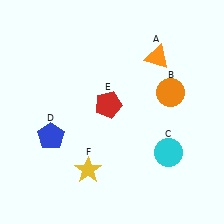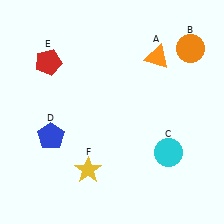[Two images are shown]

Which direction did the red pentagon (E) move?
The red pentagon (E) moved left.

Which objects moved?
The objects that moved are: the orange circle (B), the red pentagon (E).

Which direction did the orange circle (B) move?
The orange circle (B) moved up.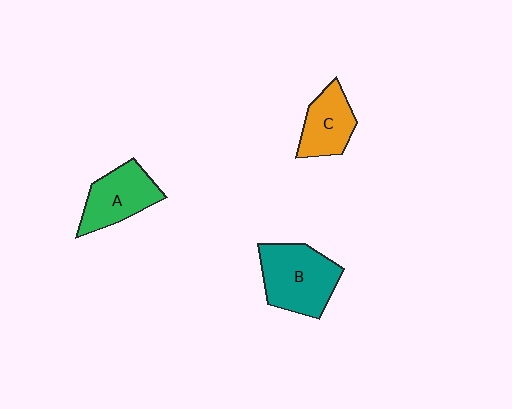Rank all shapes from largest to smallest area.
From largest to smallest: B (teal), A (green), C (orange).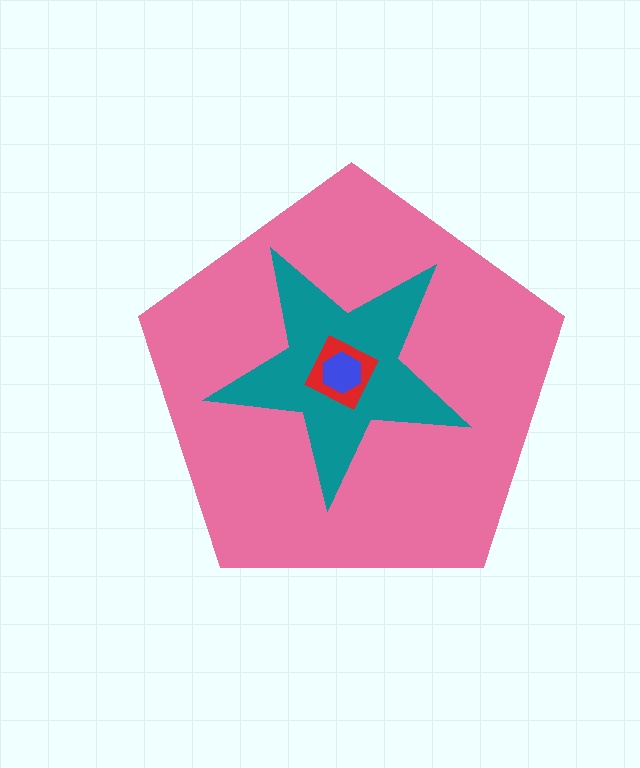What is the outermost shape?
The pink pentagon.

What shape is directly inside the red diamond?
The blue hexagon.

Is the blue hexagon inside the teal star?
Yes.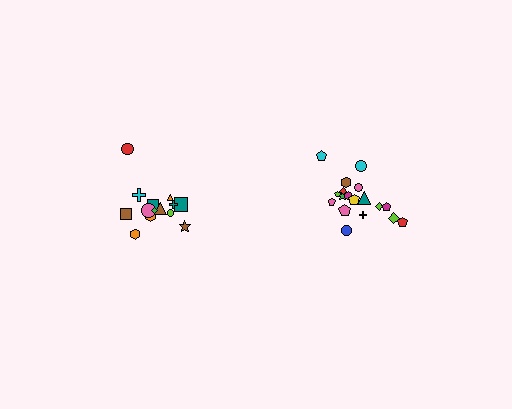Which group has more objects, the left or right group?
The right group.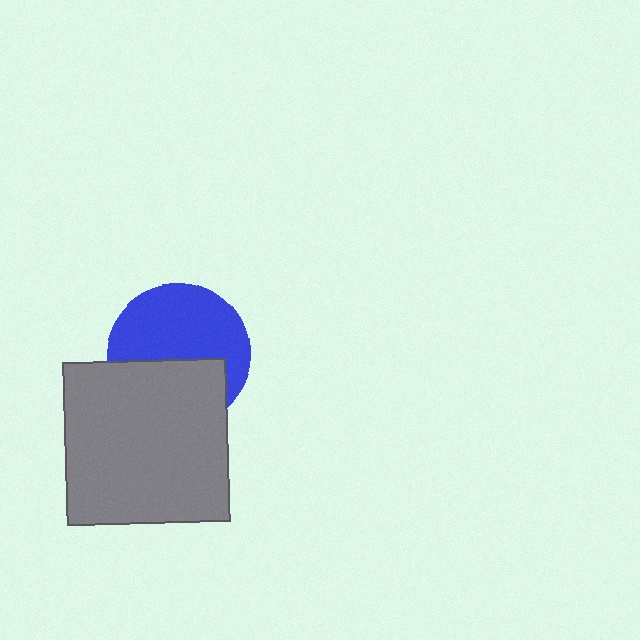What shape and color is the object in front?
The object in front is a gray square.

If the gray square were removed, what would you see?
You would see the complete blue circle.